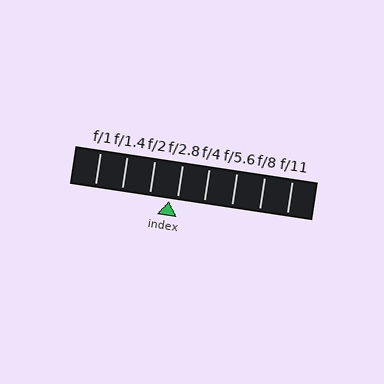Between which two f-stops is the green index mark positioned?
The index mark is between f/2 and f/2.8.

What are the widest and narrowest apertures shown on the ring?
The widest aperture shown is f/1 and the narrowest is f/11.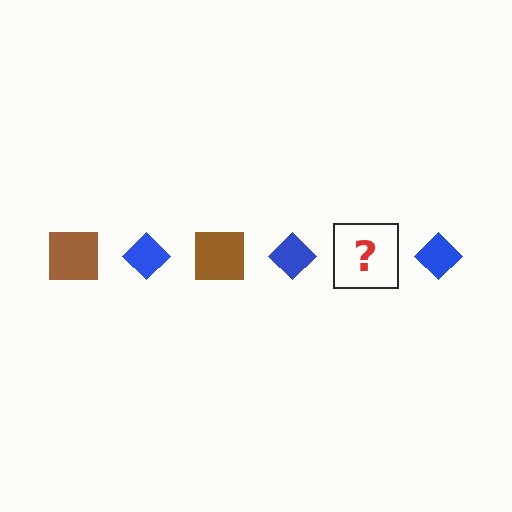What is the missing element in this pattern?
The missing element is a brown square.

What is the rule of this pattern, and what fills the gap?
The rule is that the pattern alternates between brown square and blue diamond. The gap should be filled with a brown square.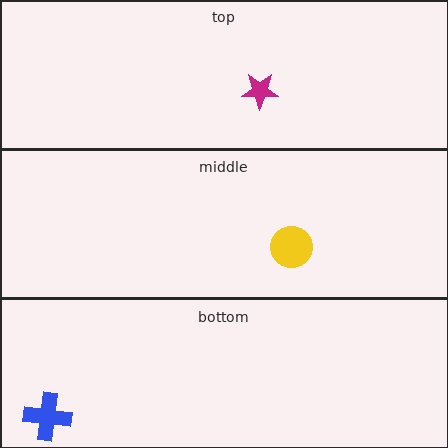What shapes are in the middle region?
The yellow circle.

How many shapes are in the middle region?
1.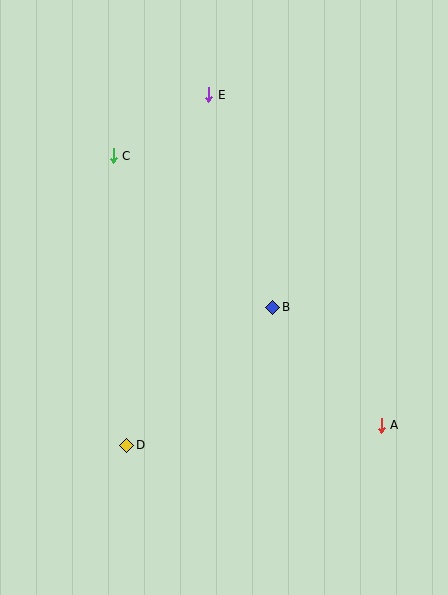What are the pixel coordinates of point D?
Point D is at (127, 445).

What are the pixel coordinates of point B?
Point B is at (273, 307).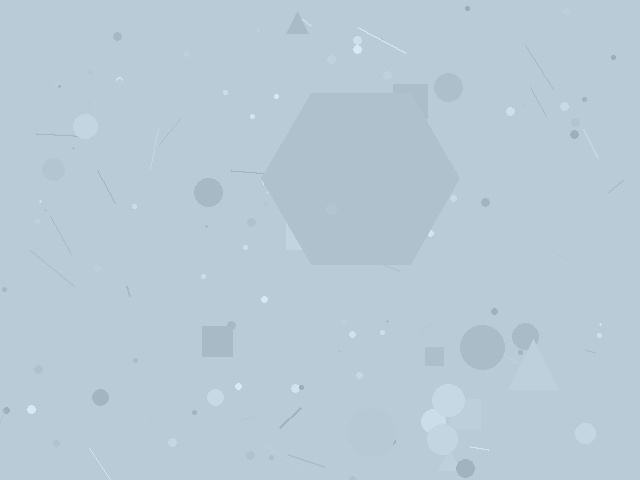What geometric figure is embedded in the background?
A hexagon is embedded in the background.